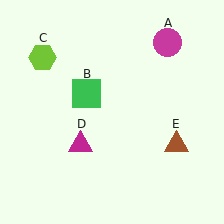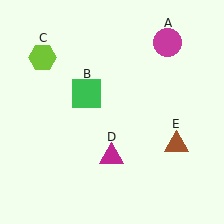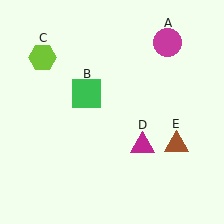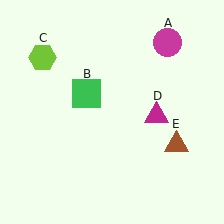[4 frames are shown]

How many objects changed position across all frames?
1 object changed position: magenta triangle (object D).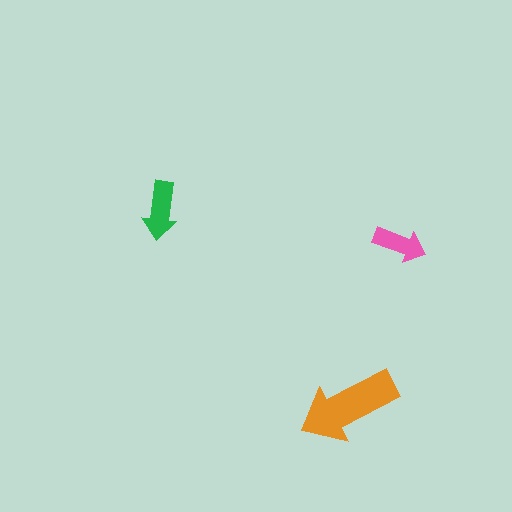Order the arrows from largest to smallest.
the orange one, the green one, the pink one.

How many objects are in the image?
There are 3 objects in the image.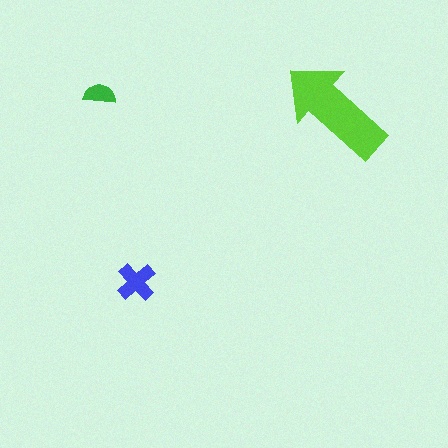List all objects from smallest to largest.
The green semicircle, the blue cross, the lime arrow.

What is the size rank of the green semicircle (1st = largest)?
3rd.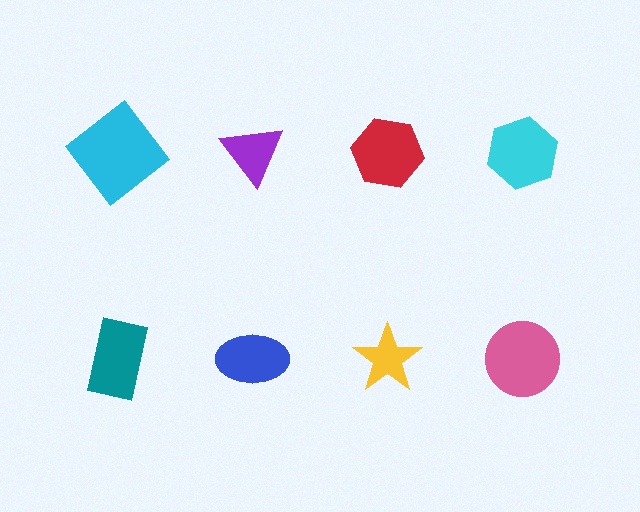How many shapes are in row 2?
4 shapes.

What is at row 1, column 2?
A purple triangle.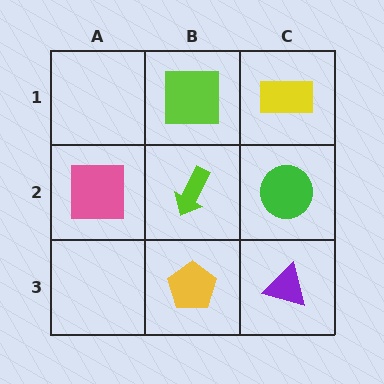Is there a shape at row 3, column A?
No, that cell is empty.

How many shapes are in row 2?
3 shapes.